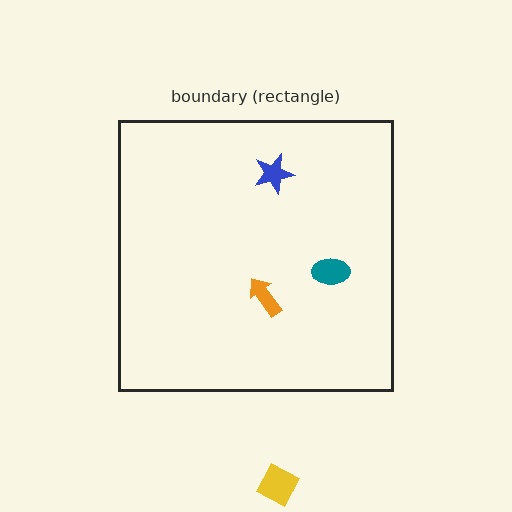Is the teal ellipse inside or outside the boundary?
Inside.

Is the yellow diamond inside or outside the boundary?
Outside.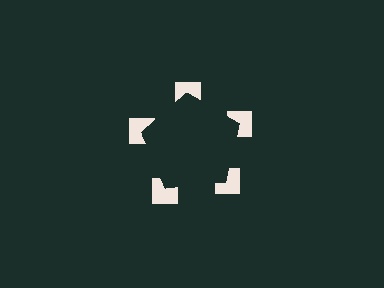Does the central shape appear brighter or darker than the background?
It typically appears slightly darker than the background, even though no actual brightness change is drawn.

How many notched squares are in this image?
There are 5 — one at each vertex of the illusory pentagon.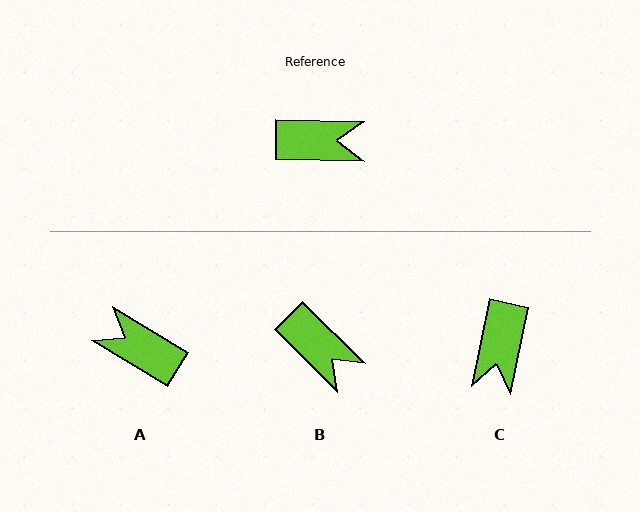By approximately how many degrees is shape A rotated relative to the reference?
Approximately 150 degrees counter-clockwise.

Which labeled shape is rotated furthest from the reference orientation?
A, about 150 degrees away.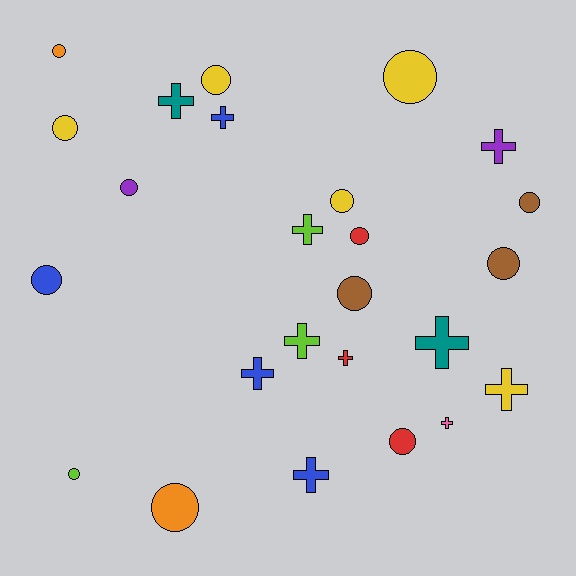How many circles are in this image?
There are 14 circles.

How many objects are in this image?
There are 25 objects.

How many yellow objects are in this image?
There are 5 yellow objects.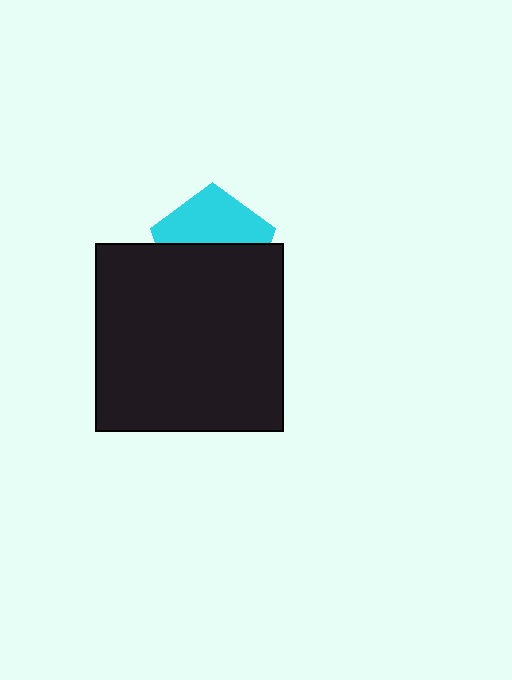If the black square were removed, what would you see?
You would see the complete cyan pentagon.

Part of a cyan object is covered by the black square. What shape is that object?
It is a pentagon.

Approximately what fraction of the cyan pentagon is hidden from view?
Roughly 55% of the cyan pentagon is hidden behind the black square.